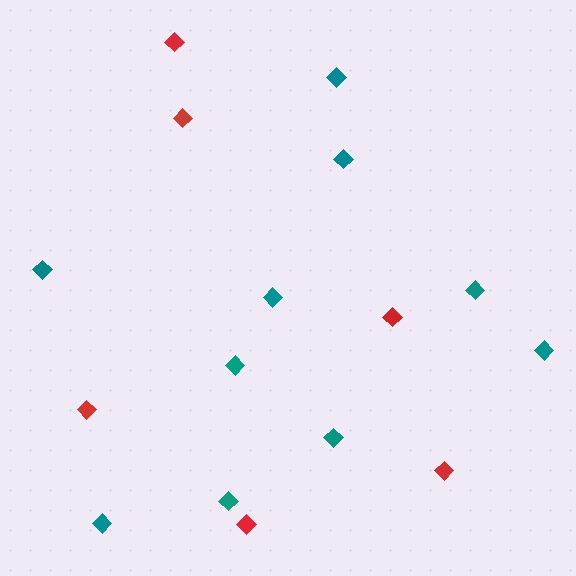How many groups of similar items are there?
There are 2 groups: one group of teal diamonds (10) and one group of red diamonds (6).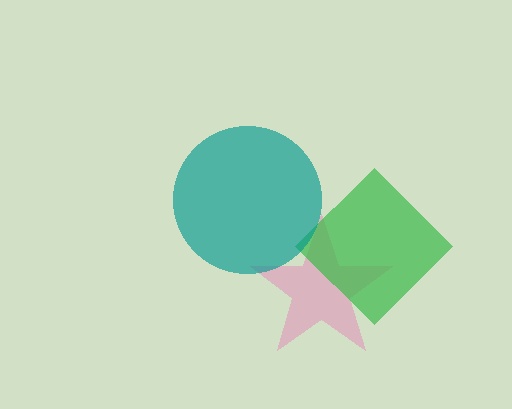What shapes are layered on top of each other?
The layered shapes are: a pink star, a green diamond, a teal circle.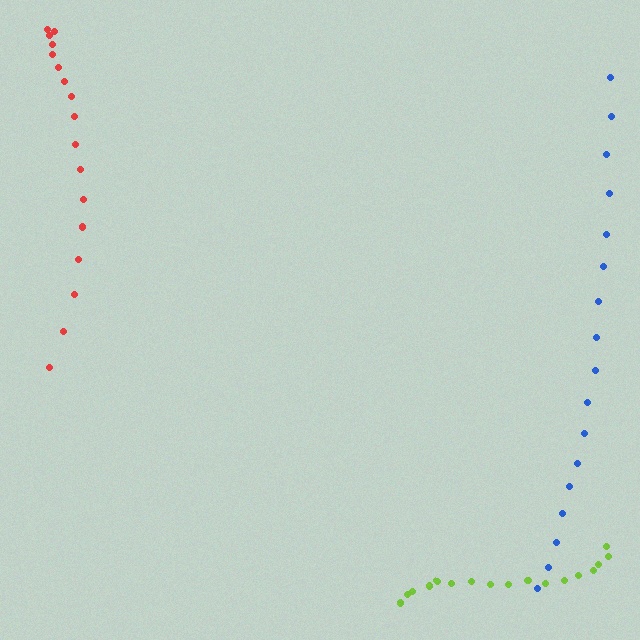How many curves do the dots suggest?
There are 3 distinct paths.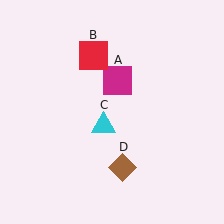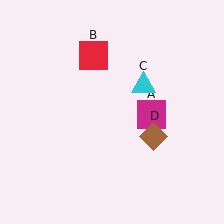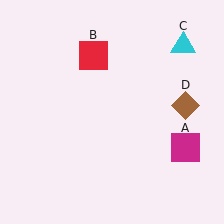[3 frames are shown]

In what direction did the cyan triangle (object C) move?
The cyan triangle (object C) moved up and to the right.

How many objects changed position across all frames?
3 objects changed position: magenta square (object A), cyan triangle (object C), brown diamond (object D).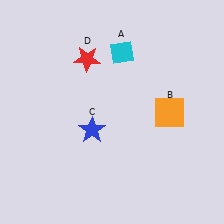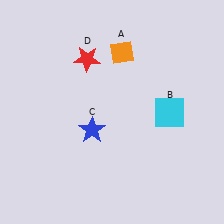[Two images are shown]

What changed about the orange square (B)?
In Image 1, B is orange. In Image 2, it changed to cyan.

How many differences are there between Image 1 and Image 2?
There are 2 differences between the two images.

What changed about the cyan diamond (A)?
In Image 1, A is cyan. In Image 2, it changed to orange.